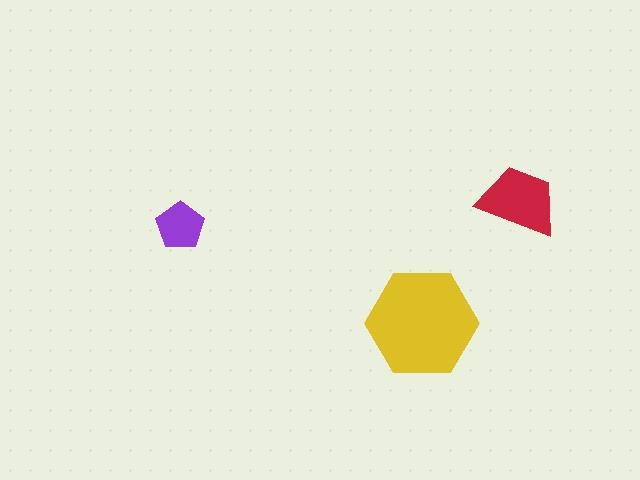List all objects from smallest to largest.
The purple pentagon, the red trapezoid, the yellow hexagon.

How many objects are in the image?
There are 3 objects in the image.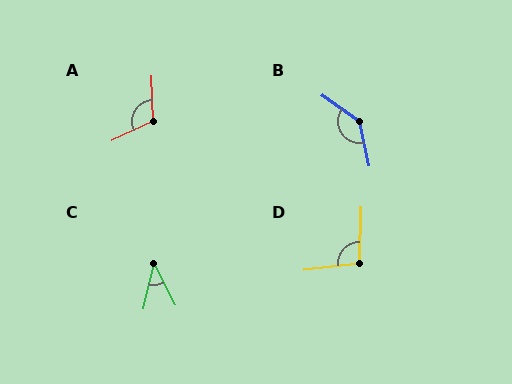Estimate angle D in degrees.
Approximately 99 degrees.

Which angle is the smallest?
C, at approximately 41 degrees.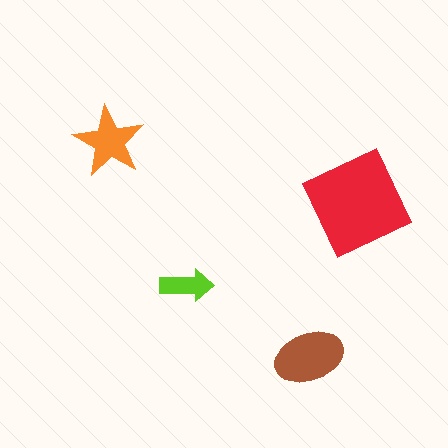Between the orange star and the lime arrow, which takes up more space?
The orange star.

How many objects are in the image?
There are 4 objects in the image.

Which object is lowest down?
The brown ellipse is bottommost.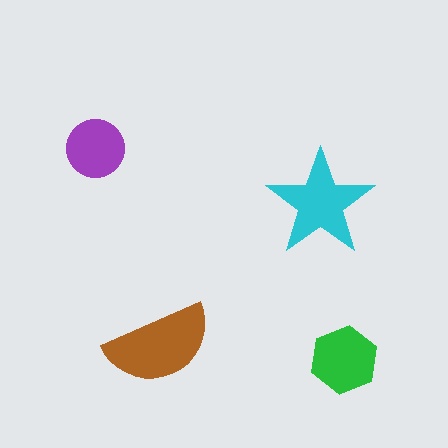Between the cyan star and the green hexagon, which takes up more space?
The cyan star.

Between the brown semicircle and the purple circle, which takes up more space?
The brown semicircle.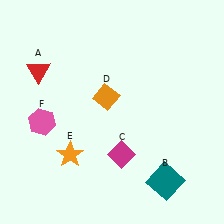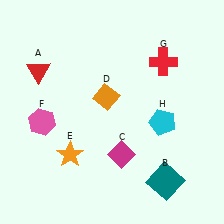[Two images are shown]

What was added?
A red cross (G), a cyan pentagon (H) were added in Image 2.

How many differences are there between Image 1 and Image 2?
There are 2 differences between the two images.